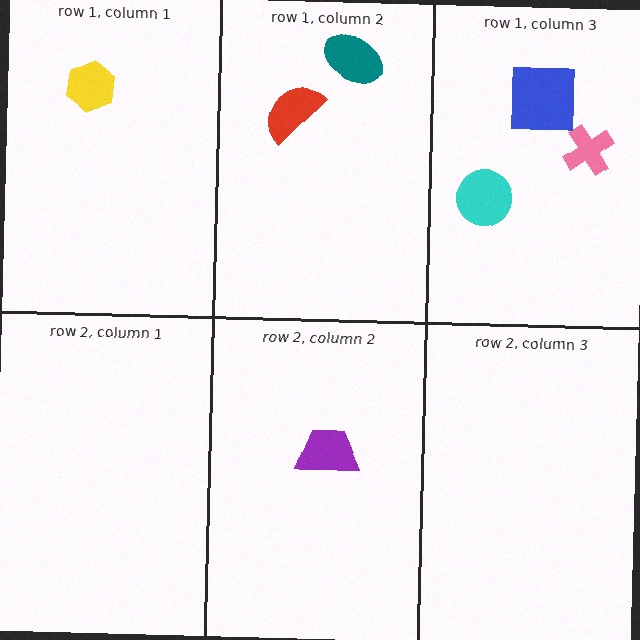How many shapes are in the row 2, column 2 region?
1.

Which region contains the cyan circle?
The row 1, column 3 region.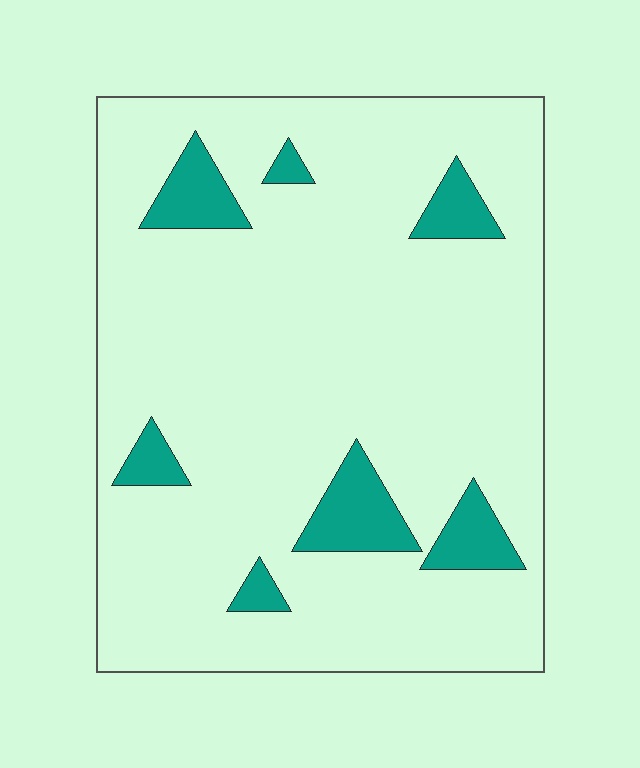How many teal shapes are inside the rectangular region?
7.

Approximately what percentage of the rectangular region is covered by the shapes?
Approximately 10%.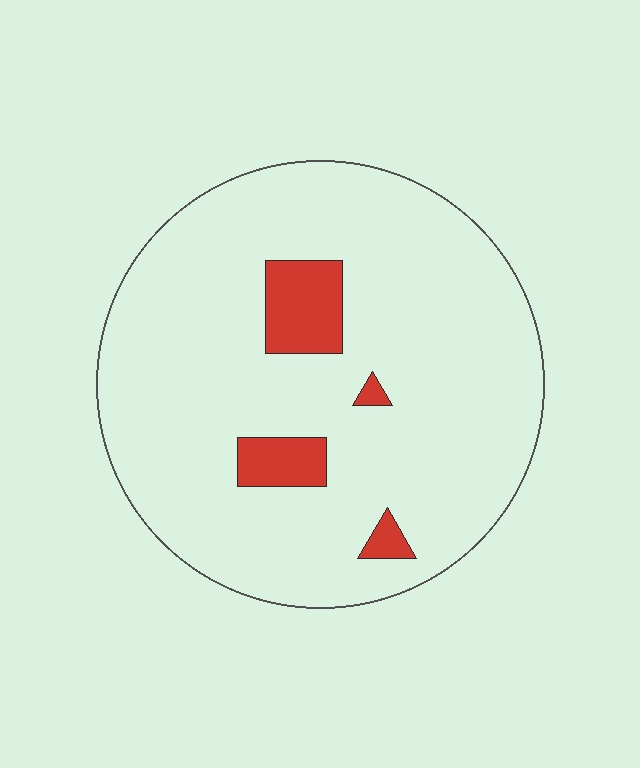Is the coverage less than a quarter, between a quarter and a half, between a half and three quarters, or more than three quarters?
Less than a quarter.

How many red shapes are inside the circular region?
4.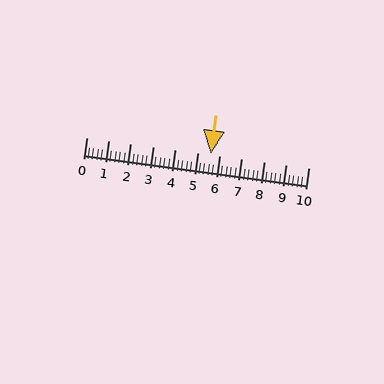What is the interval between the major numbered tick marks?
The major tick marks are spaced 1 units apart.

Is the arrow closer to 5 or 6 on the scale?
The arrow is closer to 6.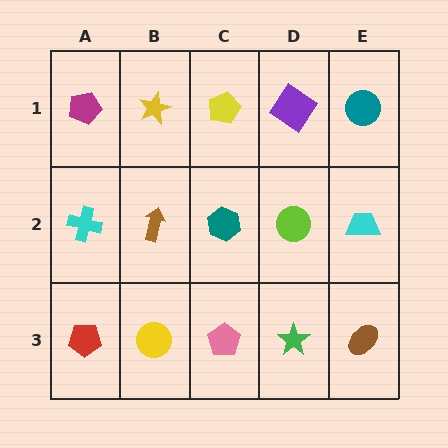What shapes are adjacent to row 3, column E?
A cyan trapezoid (row 2, column E), a green star (row 3, column D).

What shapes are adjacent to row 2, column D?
A purple diamond (row 1, column D), a green star (row 3, column D), a teal hexagon (row 2, column C), a cyan trapezoid (row 2, column E).